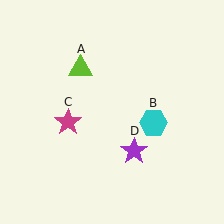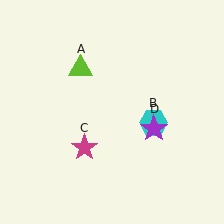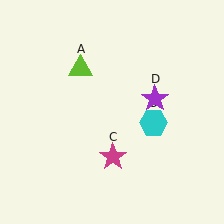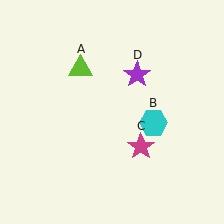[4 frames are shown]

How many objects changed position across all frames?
2 objects changed position: magenta star (object C), purple star (object D).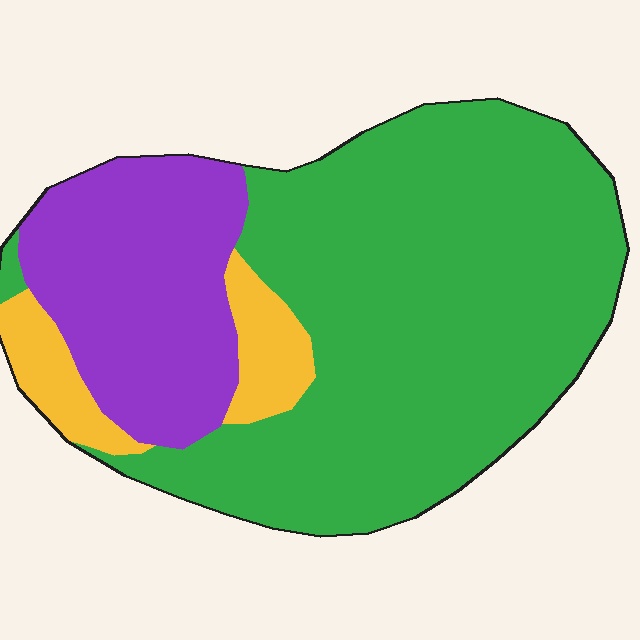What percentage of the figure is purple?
Purple covers roughly 25% of the figure.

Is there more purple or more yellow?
Purple.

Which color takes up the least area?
Yellow, at roughly 10%.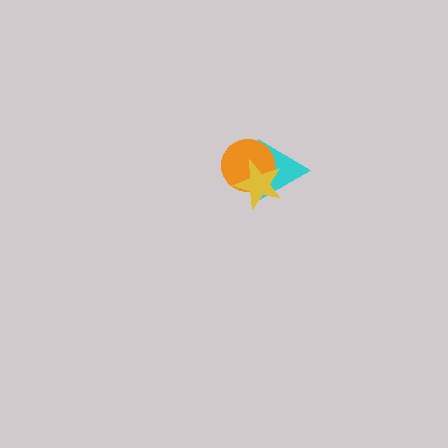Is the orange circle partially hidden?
Yes, it is partially covered by another shape.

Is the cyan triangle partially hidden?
Yes, it is partially covered by another shape.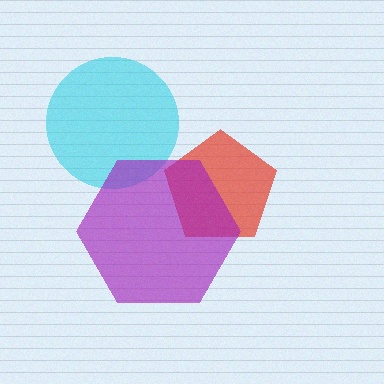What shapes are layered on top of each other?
The layered shapes are: a red pentagon, a cyan circle, a purple hexagon.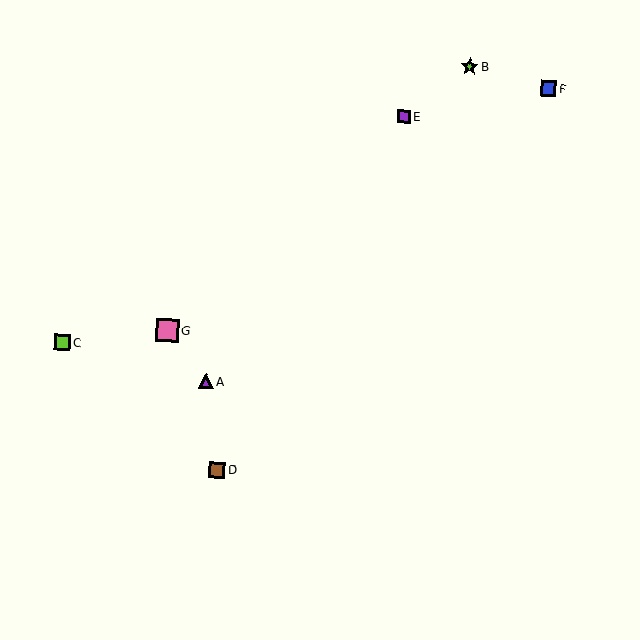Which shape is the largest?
The pink square (labeled G) is the largest.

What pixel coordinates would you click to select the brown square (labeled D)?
Click at (217, 470) to select the brown square D.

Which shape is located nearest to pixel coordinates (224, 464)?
The brown square (labeled D) at (217, 470) is nearest to that location.